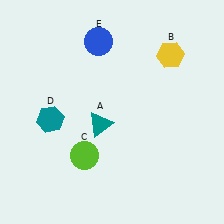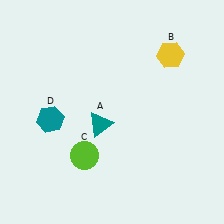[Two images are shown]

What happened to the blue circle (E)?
The blue circle (E) was removed in Image 2. It was in the top-left area of Image 1.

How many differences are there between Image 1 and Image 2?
There is 1 difference between the two images.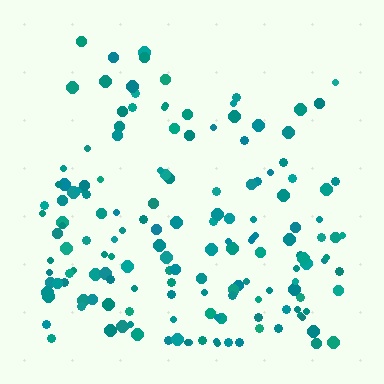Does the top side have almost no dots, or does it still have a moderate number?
Still a moderate number, just noticeably fewer than the bottom.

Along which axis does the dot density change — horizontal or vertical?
Vertical.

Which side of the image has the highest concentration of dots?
The bottom.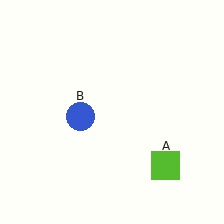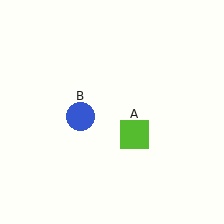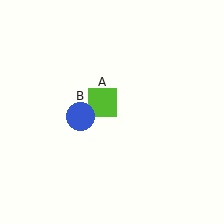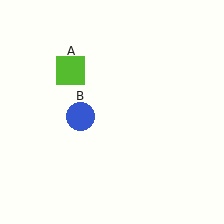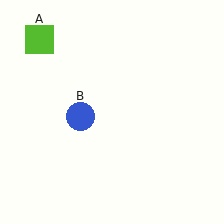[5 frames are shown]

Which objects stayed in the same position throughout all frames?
Blue circle (object B) remained stationary.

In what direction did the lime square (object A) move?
The lime square (object A) moved up and to the left.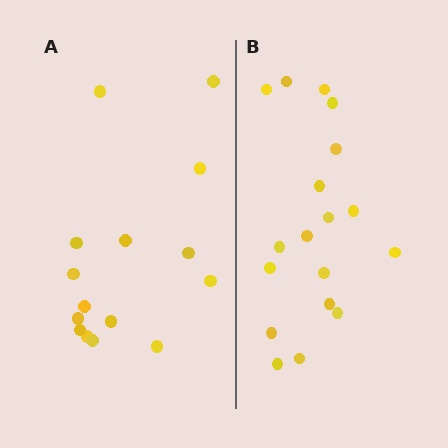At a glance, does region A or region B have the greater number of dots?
Region B (the right region) has more dots.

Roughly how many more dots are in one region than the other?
Region B has just a few more — roughly 2 or 3 more dots than region A.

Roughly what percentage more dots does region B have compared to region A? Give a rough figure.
About 20% more.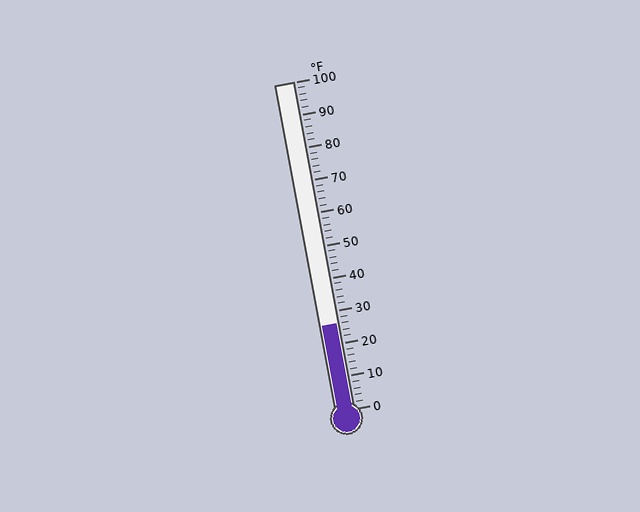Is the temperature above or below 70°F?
The temperature is below 70°F.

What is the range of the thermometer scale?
The thermometer scale ranges from 0°F to 100°F.